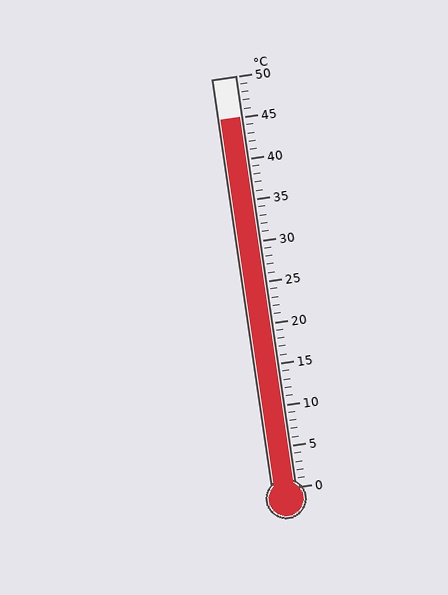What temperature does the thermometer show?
The thermometer shows approximately 45°C.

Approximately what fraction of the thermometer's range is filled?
The thermometer is filled to approximately 90% of its range.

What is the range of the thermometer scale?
The thermometer scale ranges from 0°C to 50°C.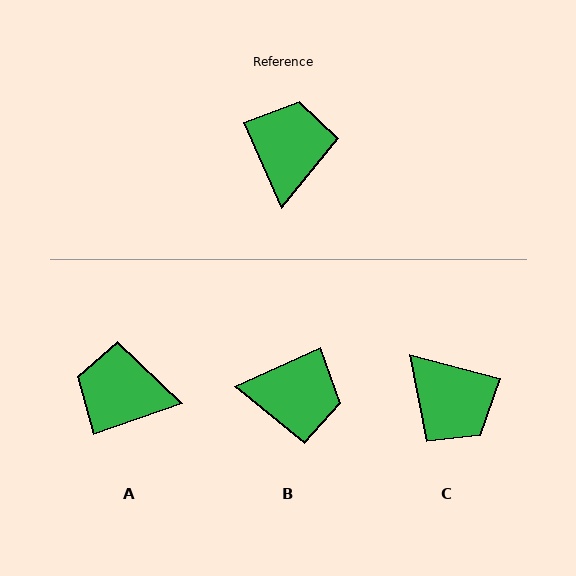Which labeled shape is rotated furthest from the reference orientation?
C, about 129 degrees away.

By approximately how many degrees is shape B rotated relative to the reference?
Approximately 90 degrees clockwise.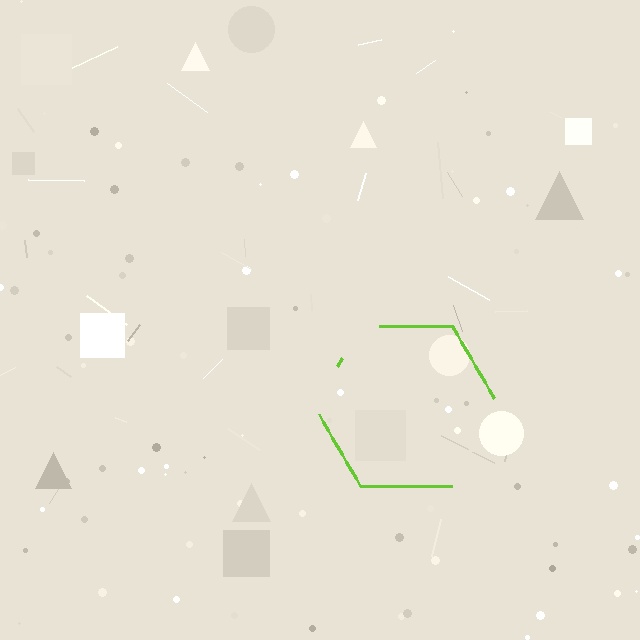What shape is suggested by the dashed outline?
The dashed outline suggests a hexagon.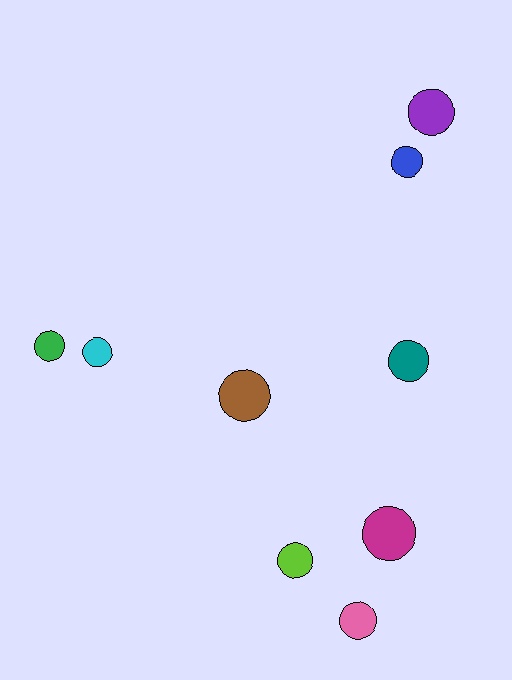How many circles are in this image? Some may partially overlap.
There are 9 circles.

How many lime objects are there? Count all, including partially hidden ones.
There is 1 lime object.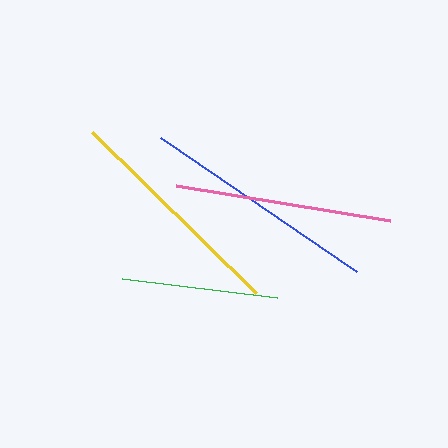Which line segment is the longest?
The blue line is the longest at approximately 238 pixels.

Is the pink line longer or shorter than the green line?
The pink line is longer than the green line.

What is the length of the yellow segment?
The yellow segment is approximately 230 pixels long.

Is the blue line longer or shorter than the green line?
The blue line is longer than the green line.